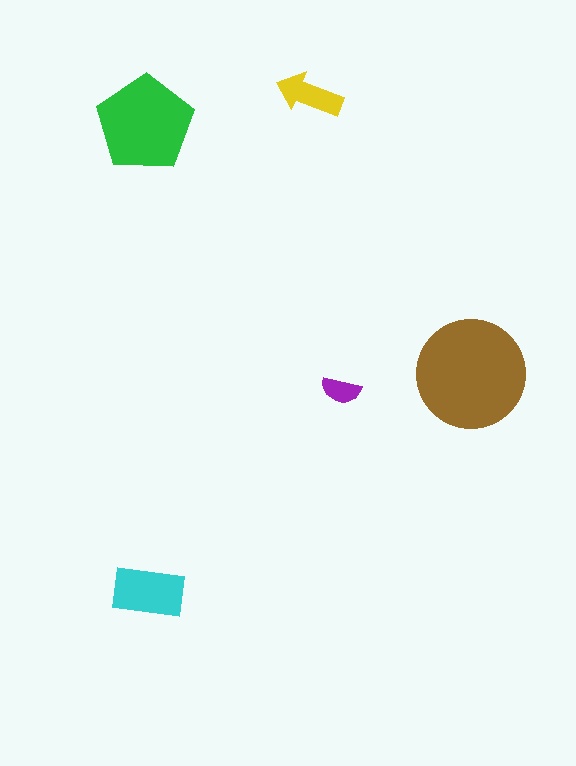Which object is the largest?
The brown circle.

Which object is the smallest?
The purple semicircle.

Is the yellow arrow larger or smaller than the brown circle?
Smaller.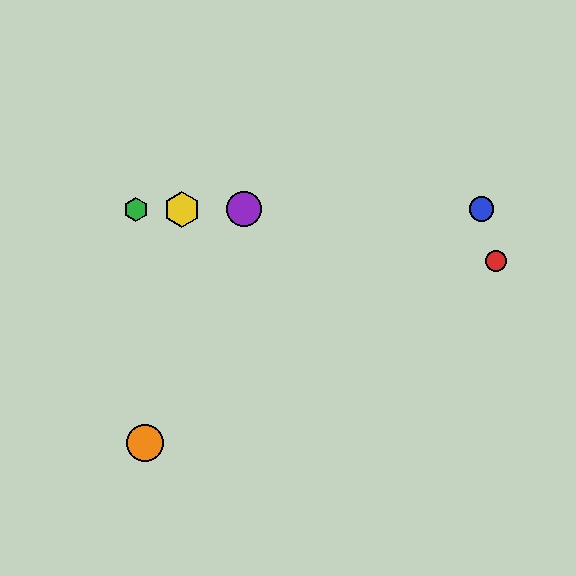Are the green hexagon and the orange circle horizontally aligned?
No, the green hexagon is at y≈209 and the orange circle is at y≈443.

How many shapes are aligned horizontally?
4 shapes (the blue circle, the green hexagon, the yellow hexagon, the purple circle) are aligned horizontally.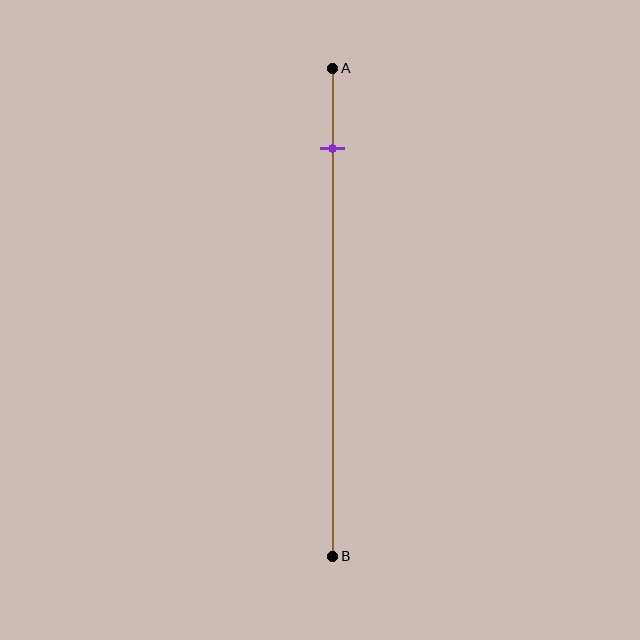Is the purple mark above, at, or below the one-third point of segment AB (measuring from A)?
The purple mark is above the one-third point of segment AB.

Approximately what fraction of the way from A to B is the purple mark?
The purple mark is approximately 15% of the way from A to B.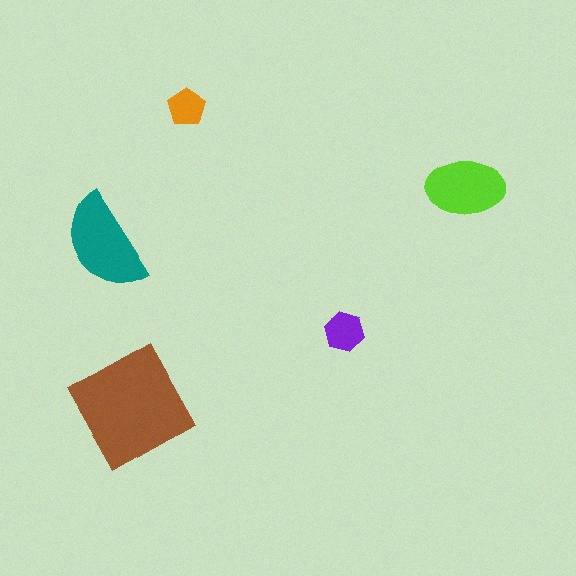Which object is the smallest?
The orange pentagon.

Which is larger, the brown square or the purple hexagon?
The brown square.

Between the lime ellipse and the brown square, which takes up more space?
The brown square.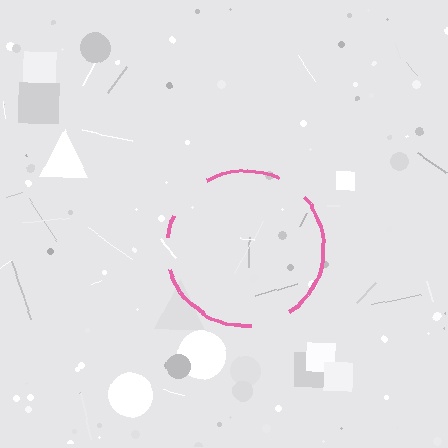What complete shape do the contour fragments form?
The contour fragments form a circle.